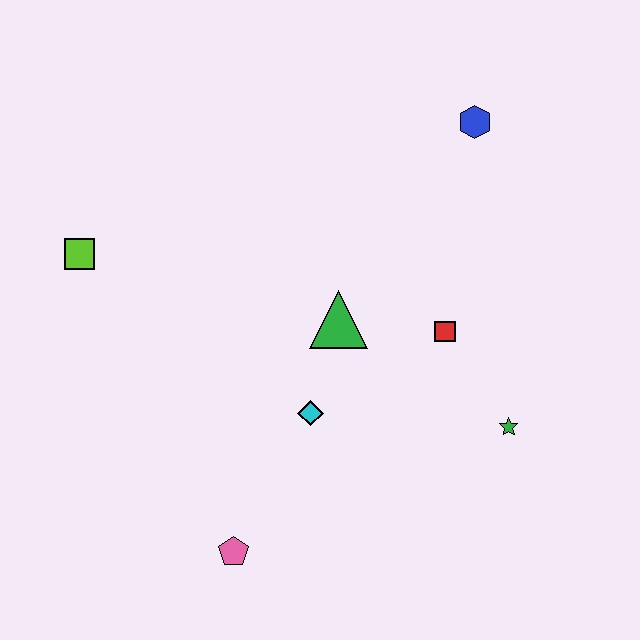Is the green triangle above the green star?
Yes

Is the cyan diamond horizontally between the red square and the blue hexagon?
No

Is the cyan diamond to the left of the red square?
Yes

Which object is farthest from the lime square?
The green star is farthest from the lime square.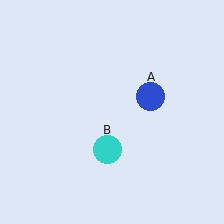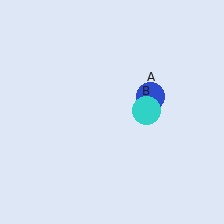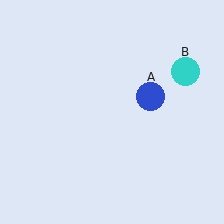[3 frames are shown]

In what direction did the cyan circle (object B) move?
The cyan circle (object B) moved up and to the right.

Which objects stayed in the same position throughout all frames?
Blue circle (object A) remained stationary.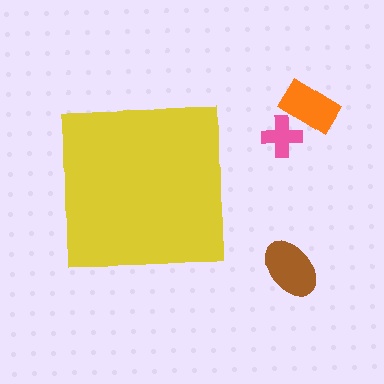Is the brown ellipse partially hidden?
No, the brown ellipse is fully visible.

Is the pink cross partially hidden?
No, the pink cross is fully visible.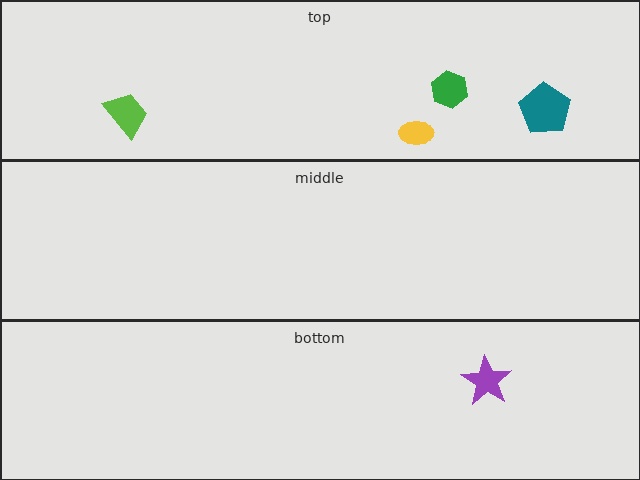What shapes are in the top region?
The yellow ellipse, the green hexagon, the lime trapezoid, the teal pentagon.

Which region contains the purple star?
The bottom region.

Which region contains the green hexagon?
The top region.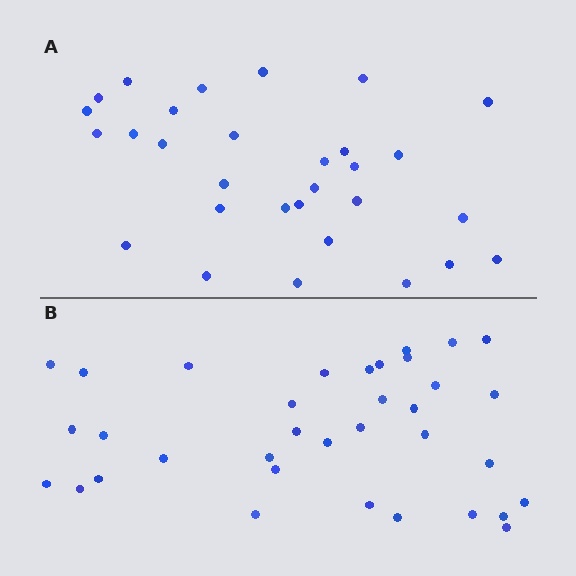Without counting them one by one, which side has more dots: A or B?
Region B (the bottom region) has more dots.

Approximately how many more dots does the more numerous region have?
Region B has about 5 more dots than region A.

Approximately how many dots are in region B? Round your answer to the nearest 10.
About 40 dots. (The exact count is 35, which rounds to 40.)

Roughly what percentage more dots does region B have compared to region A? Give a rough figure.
About 15% more.